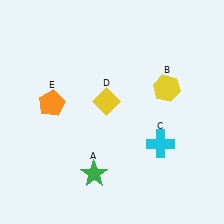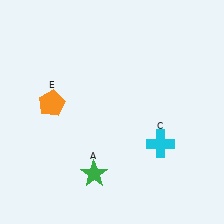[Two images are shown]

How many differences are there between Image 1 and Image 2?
There are 2 differences between the two images.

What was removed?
The yellow hexagon (B), the yellow diamond (D) were removed in Image 2.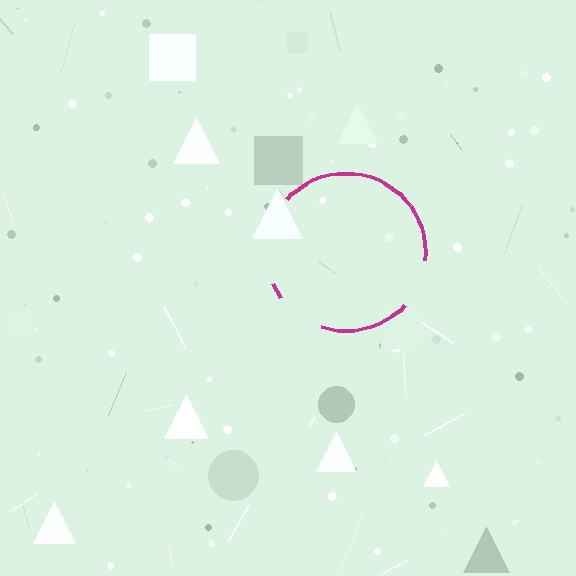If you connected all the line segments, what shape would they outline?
They would outline a circle.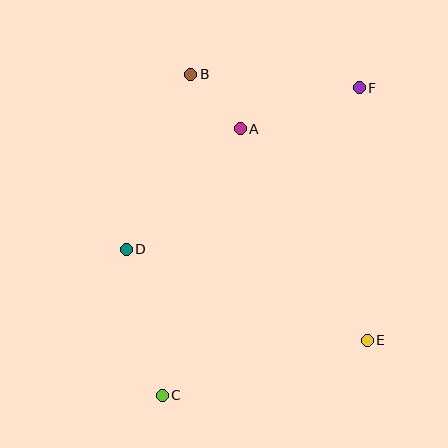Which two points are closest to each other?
Points A and B are closest to each other.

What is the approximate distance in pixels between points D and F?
The distance between D and F is approximately 284 pixels.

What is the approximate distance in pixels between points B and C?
The distance between B and C is approximately 322 pixels.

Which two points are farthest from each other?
Points C and F are farthest from each other.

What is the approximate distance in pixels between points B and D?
The distance between B and D is approximately 187 pixels.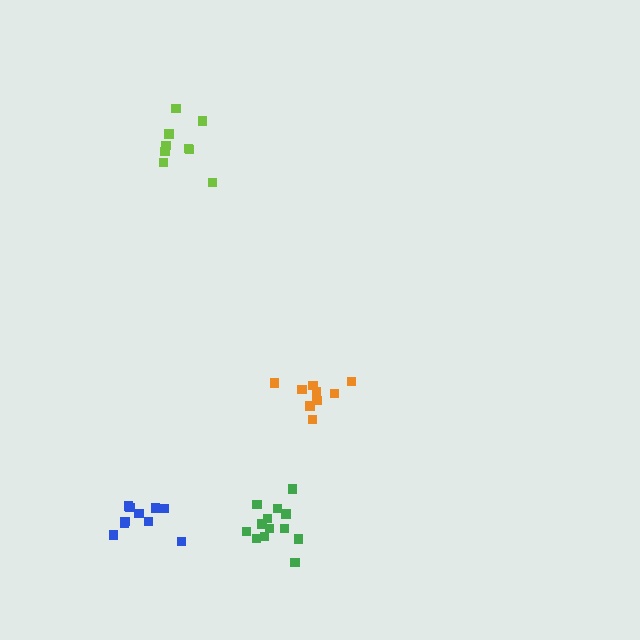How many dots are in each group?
Group 1: 9 dots, Group 2: 9 dots, Group 3: 13 dots, Group 4: 10 dots (41 total).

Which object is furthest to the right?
The orange cluster is rightmost.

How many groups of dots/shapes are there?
There are 4 groups.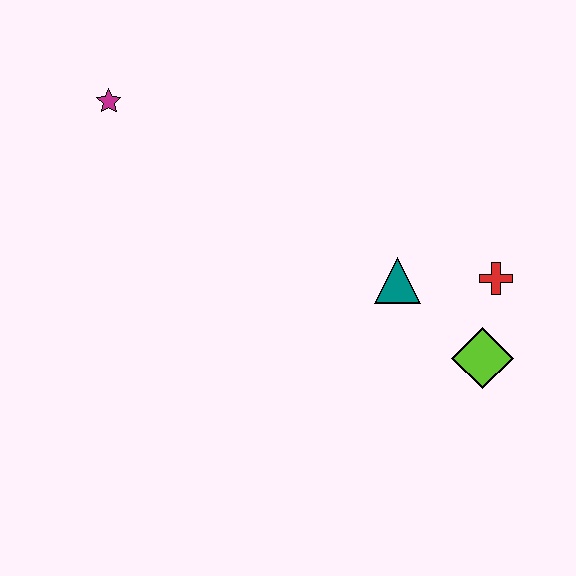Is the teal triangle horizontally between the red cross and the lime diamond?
No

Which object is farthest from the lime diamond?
The magenta star is farthest from the lime diamond.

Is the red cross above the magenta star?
No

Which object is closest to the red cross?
The lime diamond is closest to the red cross.